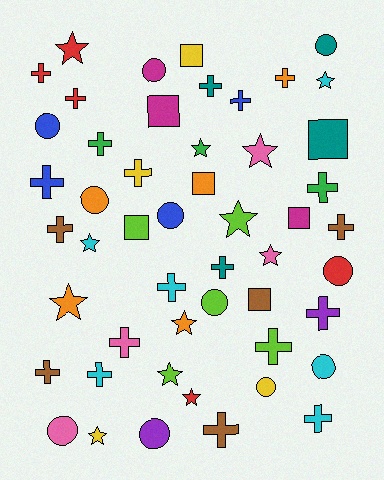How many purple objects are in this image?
There are 2 purple objects.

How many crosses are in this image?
There are 20 crosses.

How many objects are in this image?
There are 50 objects.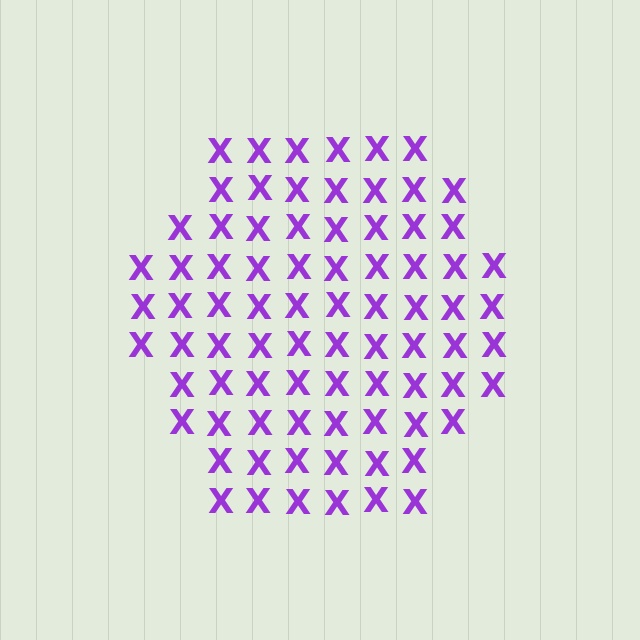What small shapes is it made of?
It is made of small letter X's.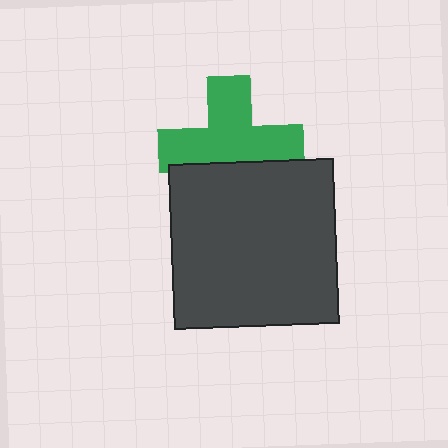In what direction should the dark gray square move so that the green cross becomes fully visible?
The dark gray square should move down. That is the shortest direction to clear the overlap and leave the green cross fully visible.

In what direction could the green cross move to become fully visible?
The green cross could move up. That would shift it out from behind the dark gray square entirely.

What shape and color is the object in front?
The object in front is a dark gray square.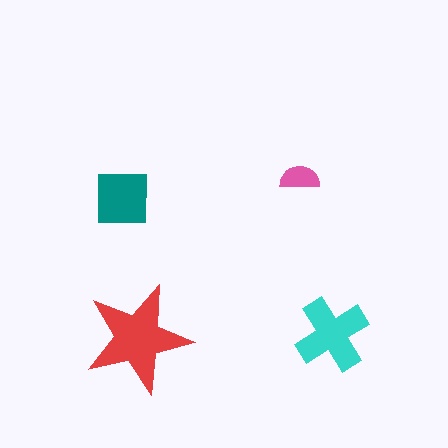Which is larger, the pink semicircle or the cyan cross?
The cyan cross.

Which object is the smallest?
The pink semicircle.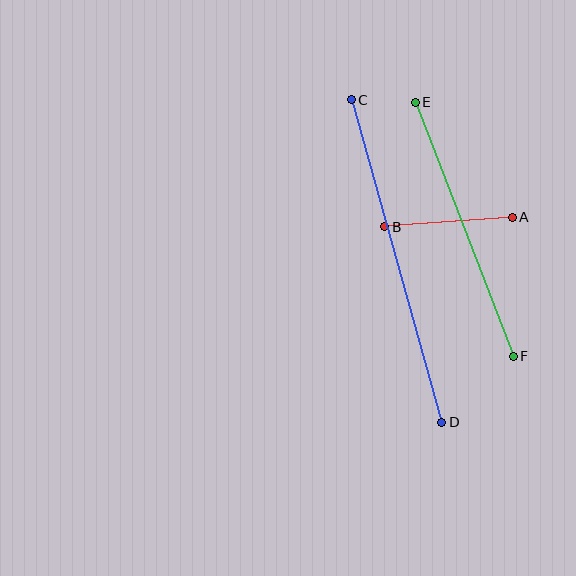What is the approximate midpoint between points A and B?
The midpoint is at approximately (448, 222) pixels.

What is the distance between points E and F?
The distance is approximately 272 pixels.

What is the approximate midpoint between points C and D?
The midpoint is at approximately (396, 261) pixels.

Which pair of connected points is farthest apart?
Points C and D are farthest apart.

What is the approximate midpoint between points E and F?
The midpoint is at approximately (464, 229) pixels.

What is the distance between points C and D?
The distance is approximately 335 pixels.